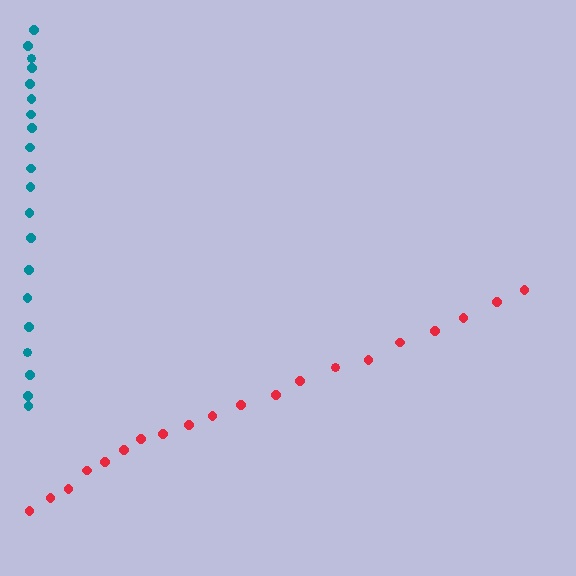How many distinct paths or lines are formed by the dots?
There are 2 distinct paths.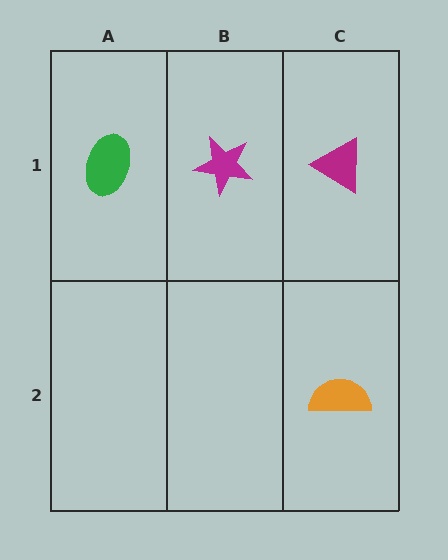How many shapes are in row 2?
1 shape.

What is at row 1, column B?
A magenta star.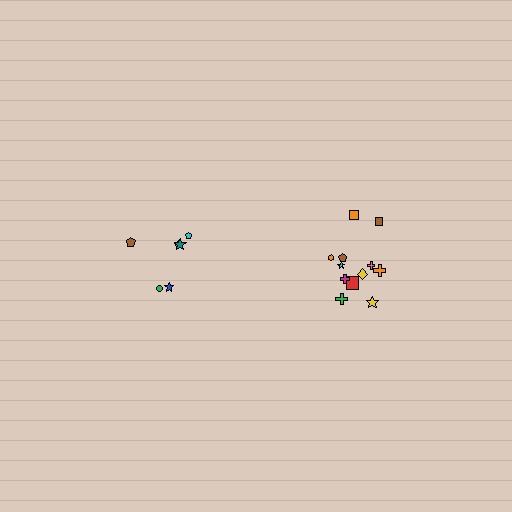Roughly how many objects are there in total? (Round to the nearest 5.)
Roughly 20 objects in total.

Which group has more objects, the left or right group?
The right group.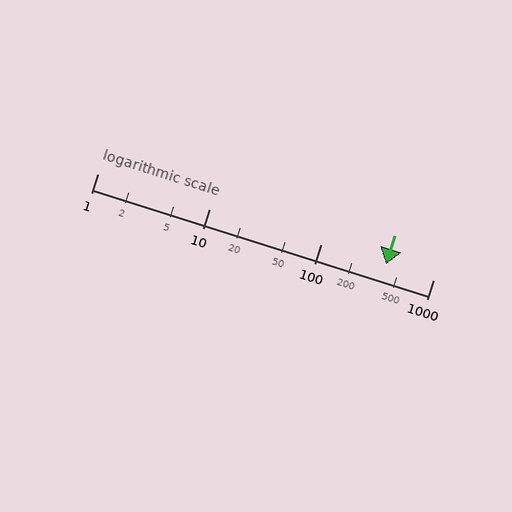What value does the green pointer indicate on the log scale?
The pointer indicates approximately 380.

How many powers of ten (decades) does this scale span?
The scale spans 3 decades, from 1 to 1000.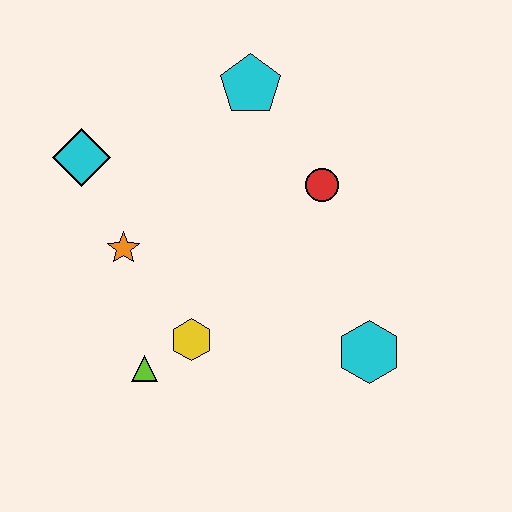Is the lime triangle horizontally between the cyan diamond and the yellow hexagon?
Yes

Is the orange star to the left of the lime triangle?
Yes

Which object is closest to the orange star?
The cyan diamond is closest to the orange star.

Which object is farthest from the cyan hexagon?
The cyan diamond is farthest from the cyan hexagon.